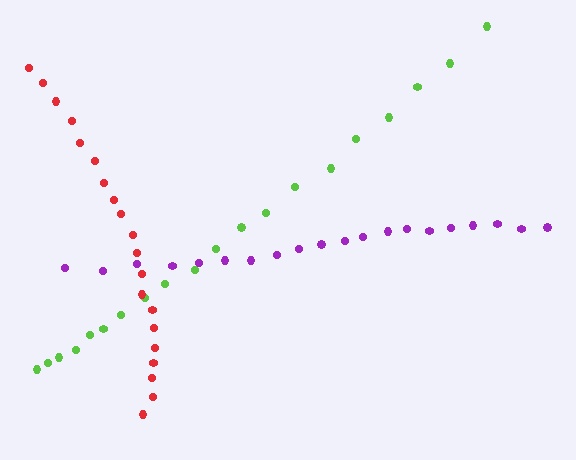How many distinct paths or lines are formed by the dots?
There are 3 distinct paths.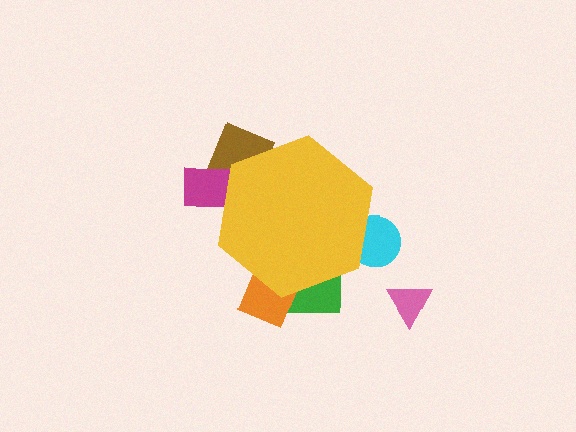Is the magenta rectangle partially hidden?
Yes, the magenta rectangle is partially hidden behind the yellow hexagon.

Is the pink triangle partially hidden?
No, the pink triangle is fully visible.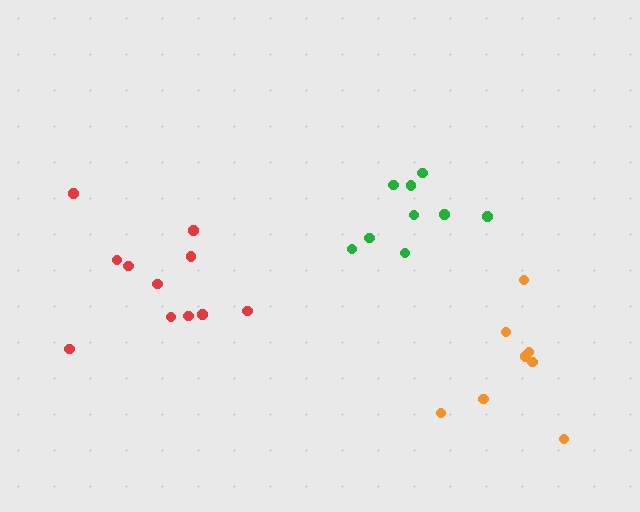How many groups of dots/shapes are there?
There are 3 groups.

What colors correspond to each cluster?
The clusters are colored: orange, red, green.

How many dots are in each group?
Group 1: 8 dots, Group 2: 11 dots, Group 3: 9 dots (28 total).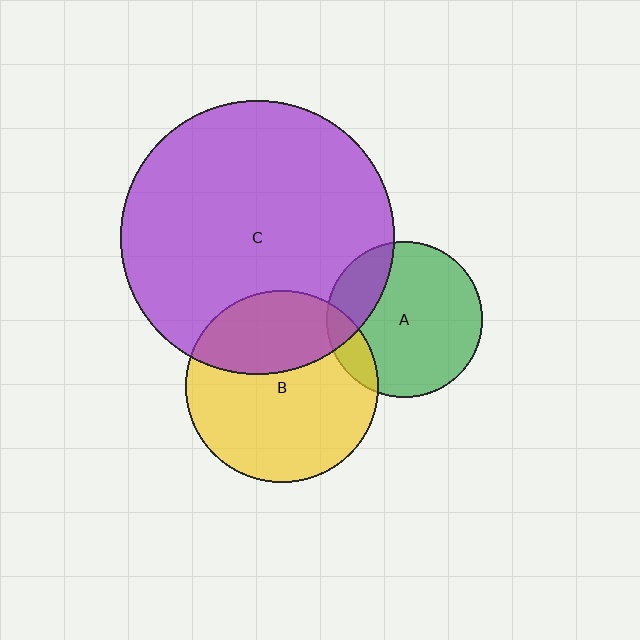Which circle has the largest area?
Circle C (purple).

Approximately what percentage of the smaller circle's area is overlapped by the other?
Approximately 35%.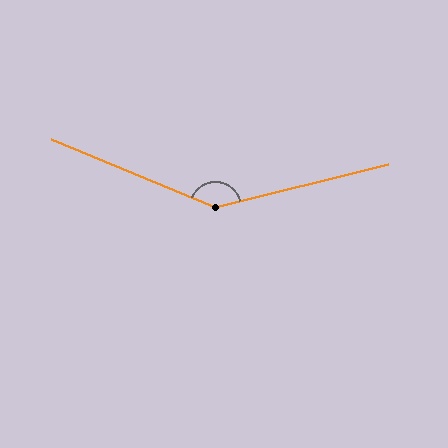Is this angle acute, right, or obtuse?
It is obtuse.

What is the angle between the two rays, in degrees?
Approximately 144 degrees.